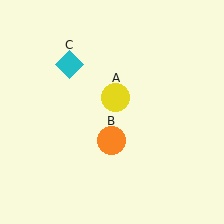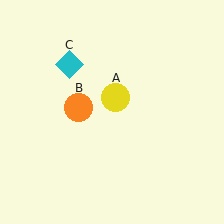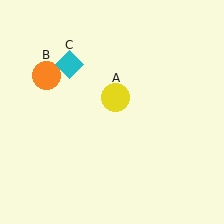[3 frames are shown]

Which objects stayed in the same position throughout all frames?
Yellow circle (object A) and cyan diamond (object C) remained stationary.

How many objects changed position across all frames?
1 object changed position: orange circle (object B).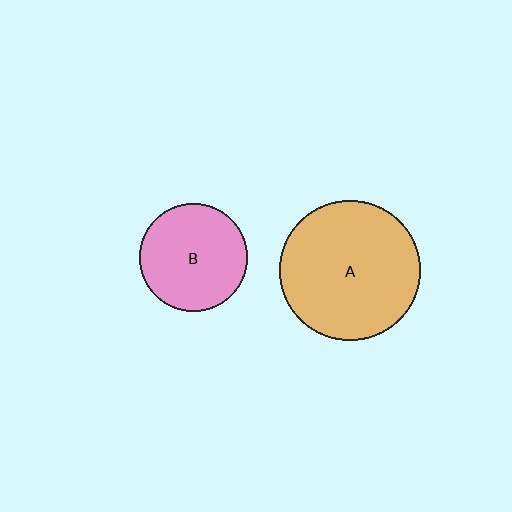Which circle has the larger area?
Circle A (orange).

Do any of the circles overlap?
No, none of the circles overlap.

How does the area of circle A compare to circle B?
Approximately 1.7 times.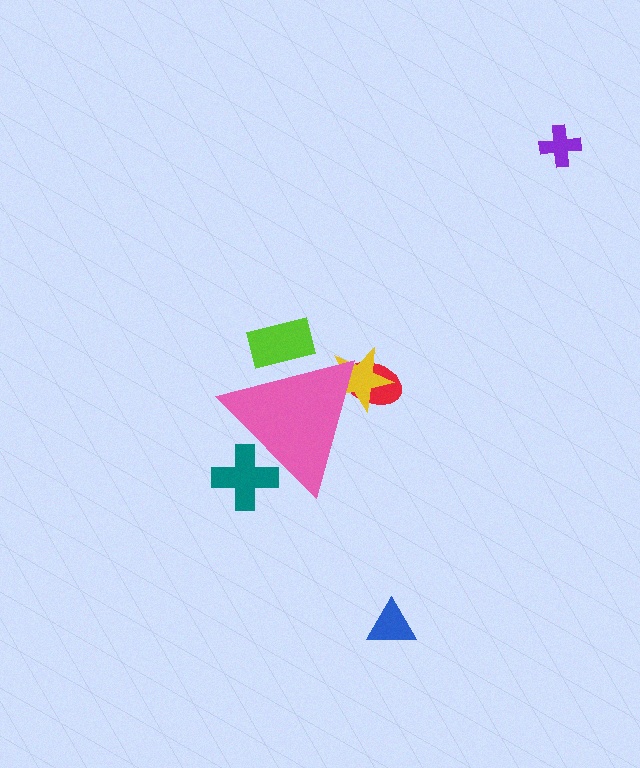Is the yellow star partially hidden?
Yes, the yellow star is partially hidden behind the pink triangle.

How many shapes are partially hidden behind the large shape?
4 shapes are partially hidden.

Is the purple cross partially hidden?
No, the purple cross is fully visible.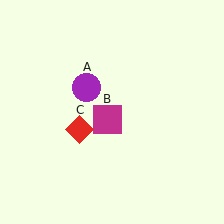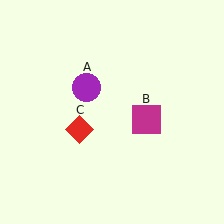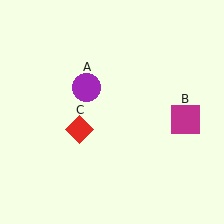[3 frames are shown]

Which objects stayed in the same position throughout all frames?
Purple circle (object A) and red diamond (object C) remained stationary.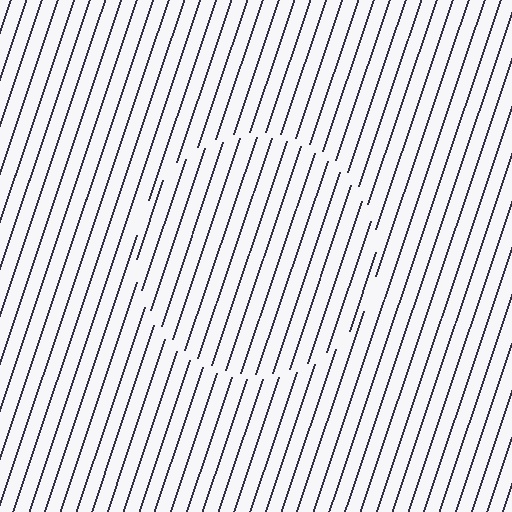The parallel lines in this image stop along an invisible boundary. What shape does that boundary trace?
An illusory circle. The interior of the shape contains the same grating, shifted by half a period — the contour is defined by the phase discontinuity where line-ends from the inner and outer gratings abut.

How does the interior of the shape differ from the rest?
The interior of the shape contains the same grating, shifted by half a period — the contour is defined by the phase discontinuity where line-ends from the inner and outer gratings abut.